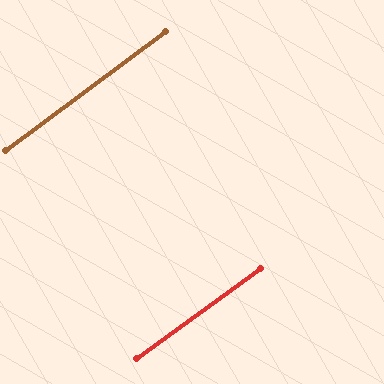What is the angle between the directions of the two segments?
Approximately 1 degree.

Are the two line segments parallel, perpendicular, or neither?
Parallel — their directions differ by only 0.7°.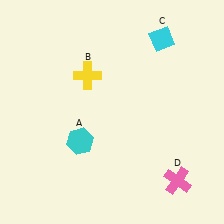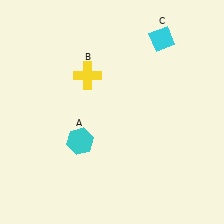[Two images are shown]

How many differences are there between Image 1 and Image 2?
There is 1 difference between the two images.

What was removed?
The pink cross (D) was removed in Image 2.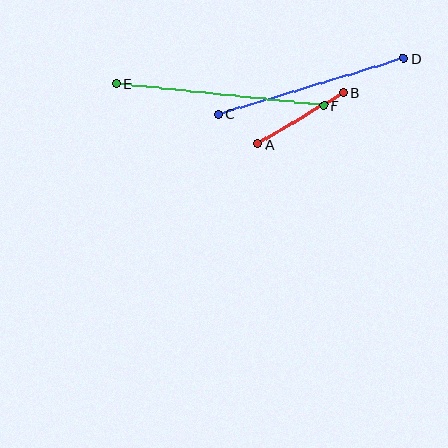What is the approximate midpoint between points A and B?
The midpoint is at approximately (300, 118) pixels.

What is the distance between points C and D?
The distance is approximately 194 pixels.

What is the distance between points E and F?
The distance is approximately 208 pixels.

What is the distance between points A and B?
The distance is approximately 100 pixels.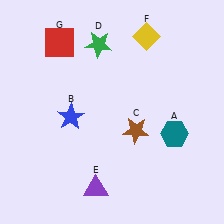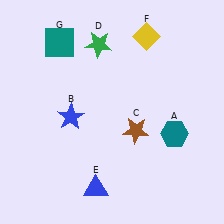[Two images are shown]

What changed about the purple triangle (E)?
In Image 1, E is purple. In Image 2, it changed to blue.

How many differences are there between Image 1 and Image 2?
There are 2 differences between the two images.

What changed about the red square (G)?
In Image 1, G is red. In Image 2, it changed to teal.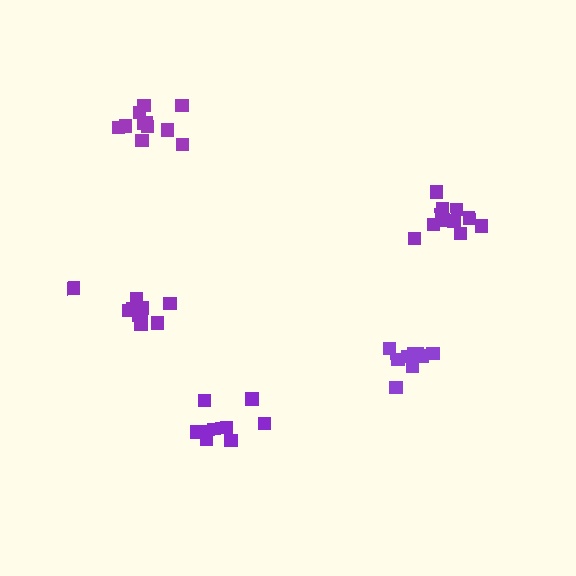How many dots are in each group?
Group 1: 11 dots, Group 2: 10 dots, Group 3: 9 dots, Group 4: 11 dots, Group 5: 9 dots (50 total).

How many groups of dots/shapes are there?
There are 5 groups.